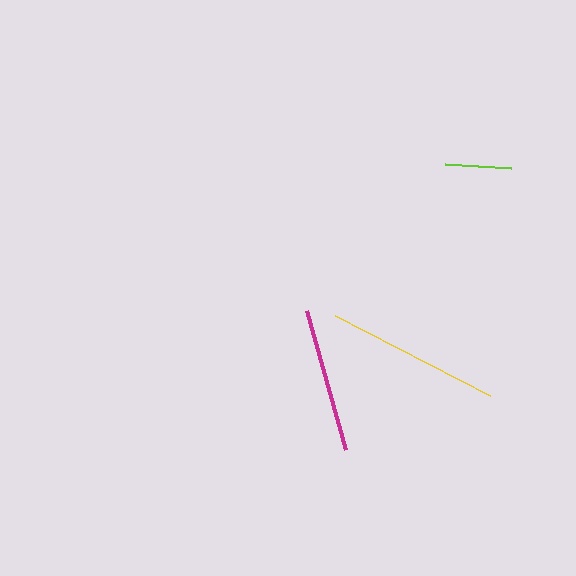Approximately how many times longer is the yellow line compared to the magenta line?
The yellow line is approximately 1.2 times the length of the magenta line.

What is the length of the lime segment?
The lime segment is approximately 66 pixels long.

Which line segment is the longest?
The yellow line is the longest at approximately 174 pixels.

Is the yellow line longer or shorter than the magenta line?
The yellow line is longer than the magenta line.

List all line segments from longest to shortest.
From longest to shortest: yellow, magenta, lime.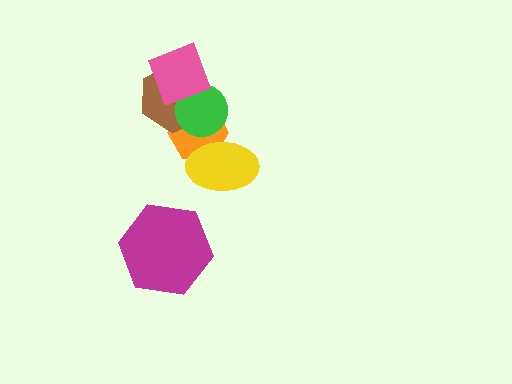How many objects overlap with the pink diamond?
2 objects overlap with the pink diamond.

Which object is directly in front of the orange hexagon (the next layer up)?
The yellow ellipse is directly in front of the orange hexagon.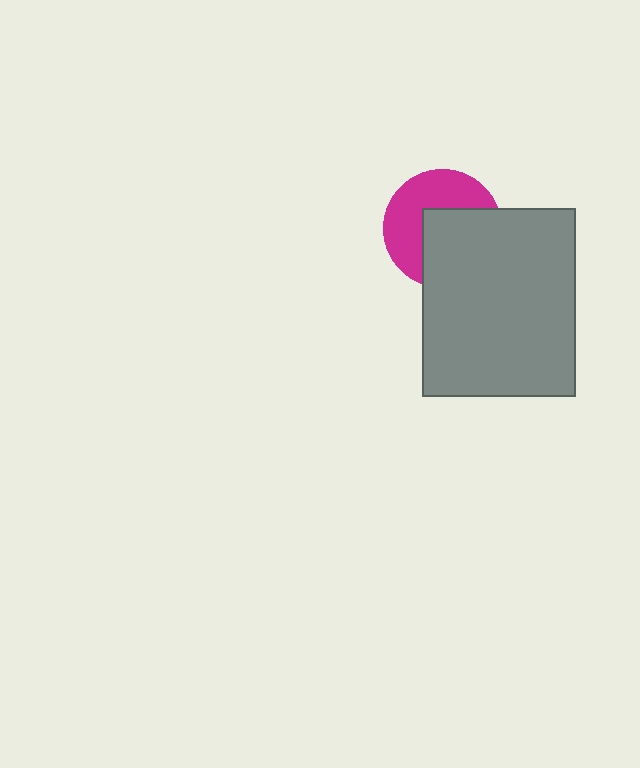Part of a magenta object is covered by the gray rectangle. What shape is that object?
It is a circle.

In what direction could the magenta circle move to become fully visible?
The magenta circle could move toward the upper-left. That would shift it out from behind the gray rectangle entirely.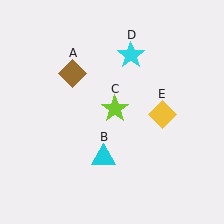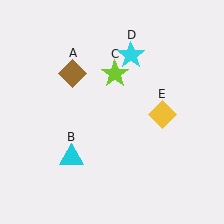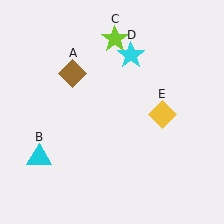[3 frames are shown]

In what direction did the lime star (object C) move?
The lime star (object C) moved up.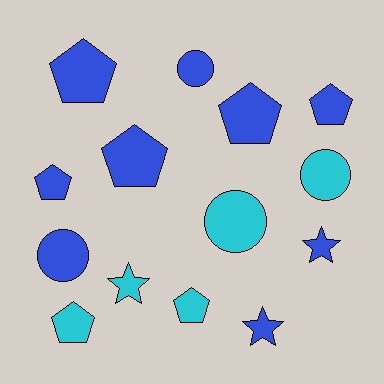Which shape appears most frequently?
Pentagon, with 7 objects.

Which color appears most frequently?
Blue, with 9 objects.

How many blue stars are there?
There are 2 blue stars.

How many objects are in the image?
There are 14 objects.